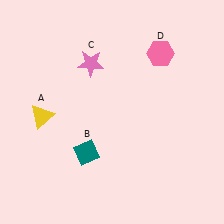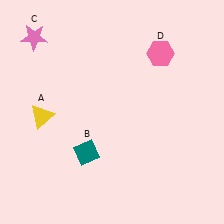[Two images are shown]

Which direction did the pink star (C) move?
The pink star (C) moved left.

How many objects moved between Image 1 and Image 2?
1 object moved between the two images.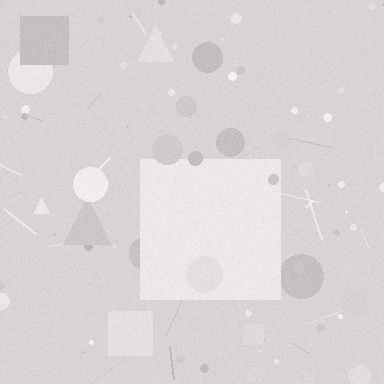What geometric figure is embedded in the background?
A square is embedded in the background.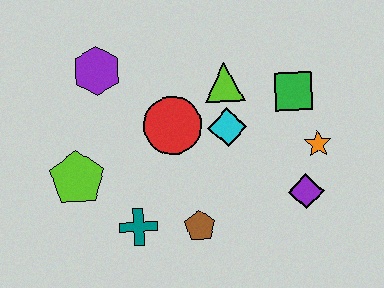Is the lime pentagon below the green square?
Yes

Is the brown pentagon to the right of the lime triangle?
No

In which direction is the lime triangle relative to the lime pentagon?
The lime triangle is to the right of the lime pentagon.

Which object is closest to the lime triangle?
The cyan diamond is closest to the lime triangle.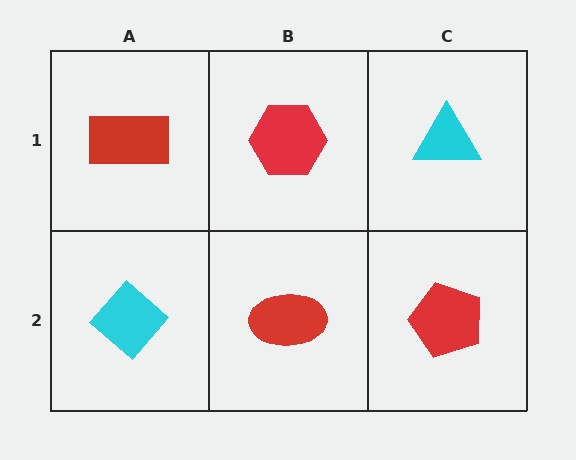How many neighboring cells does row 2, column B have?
3.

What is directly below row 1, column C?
A red pentagon.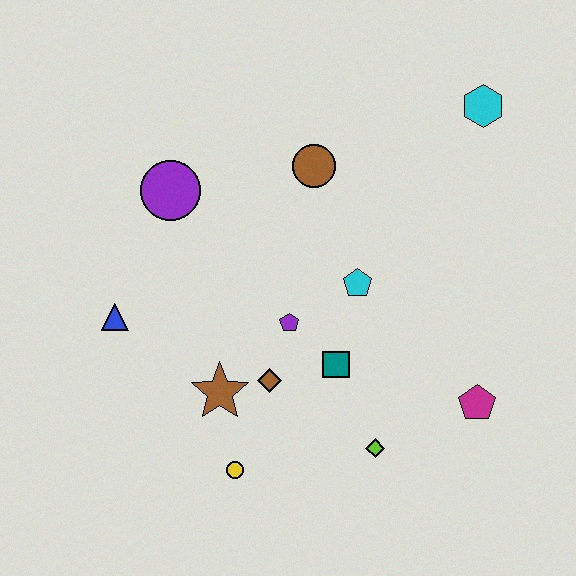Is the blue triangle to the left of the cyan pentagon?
Yes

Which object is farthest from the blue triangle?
The cyan hexagon is farthest from the blue triangle.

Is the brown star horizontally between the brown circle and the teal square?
No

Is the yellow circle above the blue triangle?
No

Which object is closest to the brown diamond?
The brown star is closest to the brown diamond.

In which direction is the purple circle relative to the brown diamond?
The purple circle is above the brown diamond.